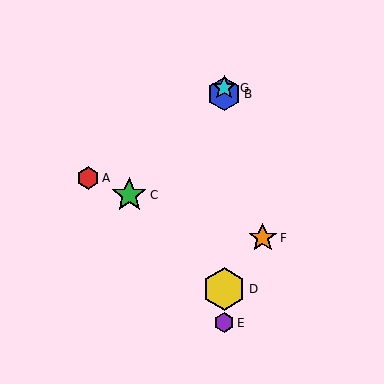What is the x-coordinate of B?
Object B is at x≈224.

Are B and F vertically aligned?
No, B is at x≈224 and F is at x≈263.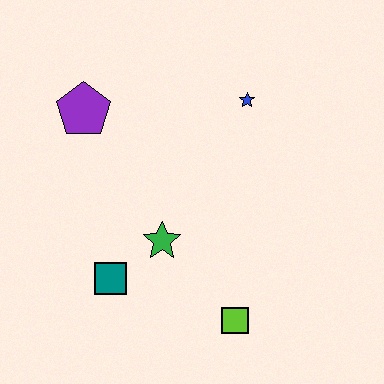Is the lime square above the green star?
No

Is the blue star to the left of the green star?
No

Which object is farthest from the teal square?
The blue star is farthest from the teal square.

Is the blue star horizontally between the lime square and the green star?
No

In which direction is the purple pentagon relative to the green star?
The purple pentagon is above the green star.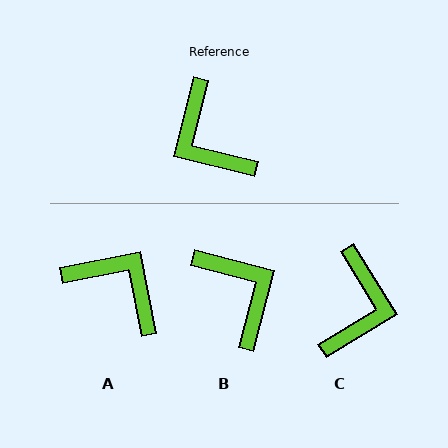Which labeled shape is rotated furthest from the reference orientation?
B, about 179 degrees away.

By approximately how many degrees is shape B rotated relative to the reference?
Approximately 179 degrees counter-clockwise.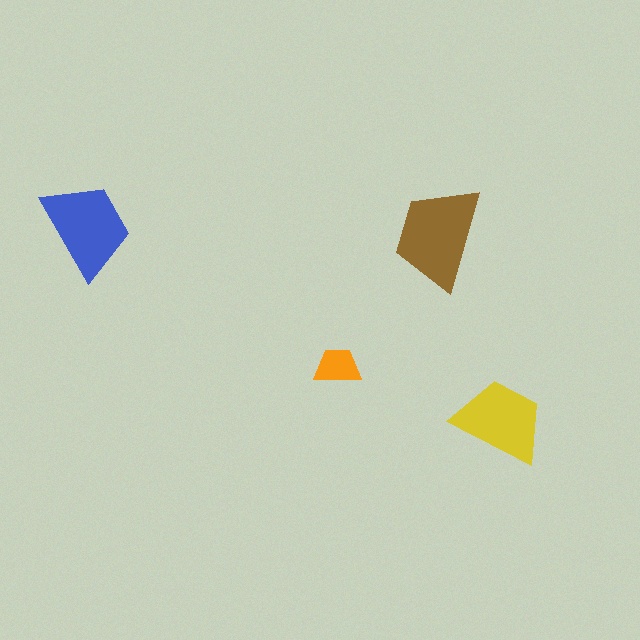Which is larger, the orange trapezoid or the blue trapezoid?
The blue one.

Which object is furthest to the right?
The yellow trapezoid is rightmost.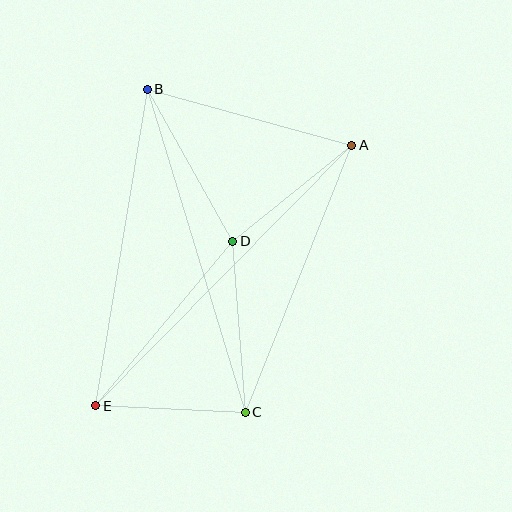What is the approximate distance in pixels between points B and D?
The distance between B and D is approximately 175 pixels.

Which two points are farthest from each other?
Points A and E are farthest from each other.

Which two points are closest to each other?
Points C and E are closest to each other.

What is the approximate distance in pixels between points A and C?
The distance between A and C is approximately 288 pixels.